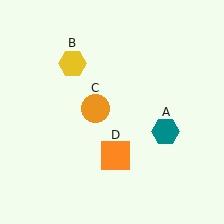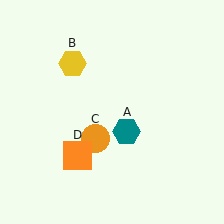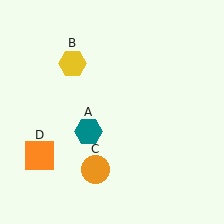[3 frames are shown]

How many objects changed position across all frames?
3 objects changed position: teal hexagon (object A), orange circle (object C), orange square (object D).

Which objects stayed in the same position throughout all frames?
Yellow hexagon (object B) remained stationary.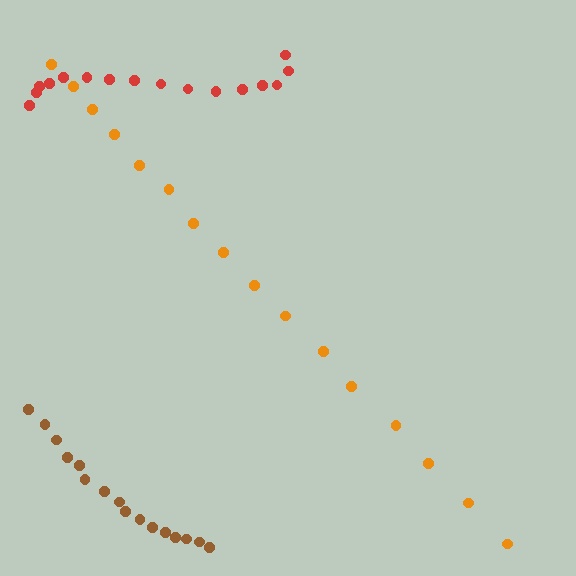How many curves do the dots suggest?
There are 3 distinct paths.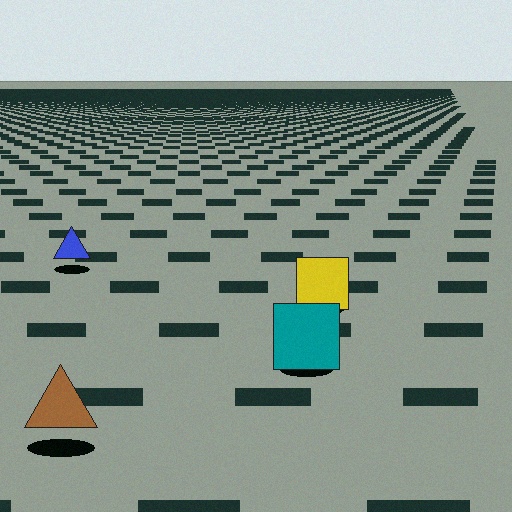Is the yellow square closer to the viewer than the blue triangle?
Yes. The yellow square is closer — you can tell from the texture gradient: the ground texture is coarser near it.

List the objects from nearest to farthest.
From nearest to farthest: the brown triangle, the teal square, the yellow square, the blue triangle.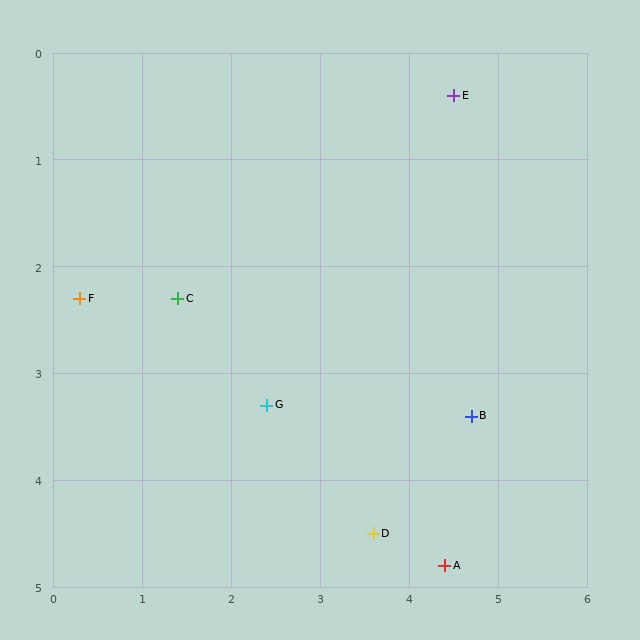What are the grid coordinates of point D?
Point D is at approximately (3.6, 4.5).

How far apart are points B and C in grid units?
Points B and C are about 3.5 grid units apart.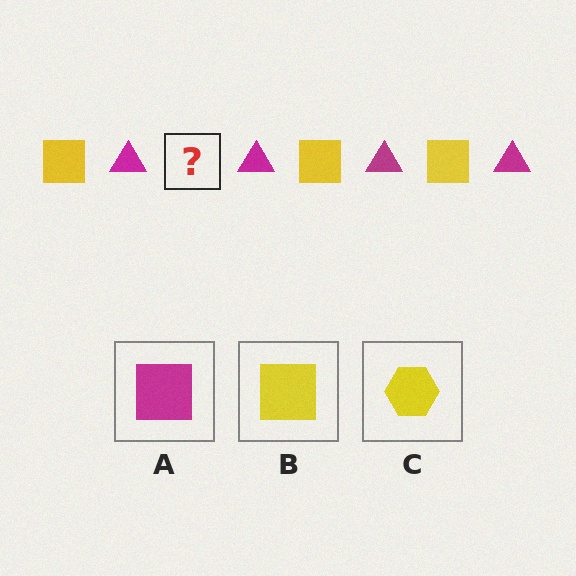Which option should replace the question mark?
Option B.